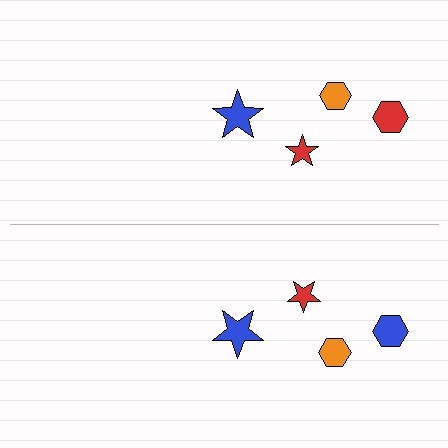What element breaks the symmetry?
The blue hexagon on the bottom side breaks the symmetry — its mirror counterpart is red.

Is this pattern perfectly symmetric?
No, the pattern is not perfectly symmetric. The blue hexagon on the bottom side breaks the symmetry — its mirror counterpart is red.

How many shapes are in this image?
There are 8 shapes in this image.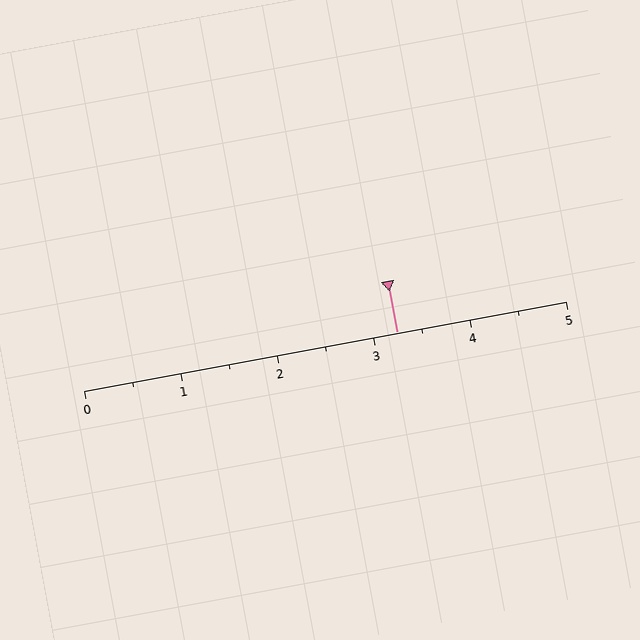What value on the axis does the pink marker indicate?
The marker indicates approximately 3.2.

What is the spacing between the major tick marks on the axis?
The major ticks are spaced 1 apart.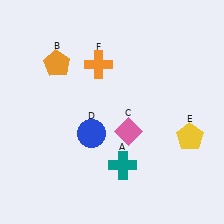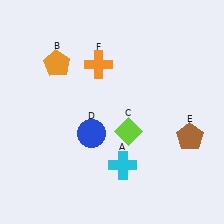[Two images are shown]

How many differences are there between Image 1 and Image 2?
There are 3 differences between the two images.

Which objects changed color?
A changed from teal to cyan. C changed from pink to lime. E changed from yellow to brown.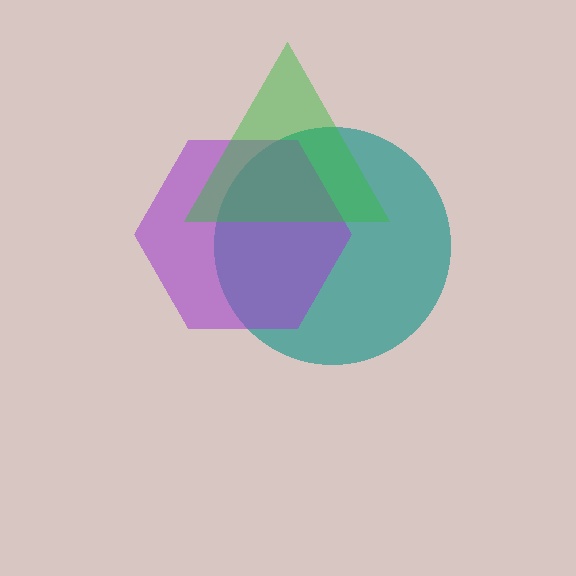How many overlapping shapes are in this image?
There are 3 overlapping shapes in the image.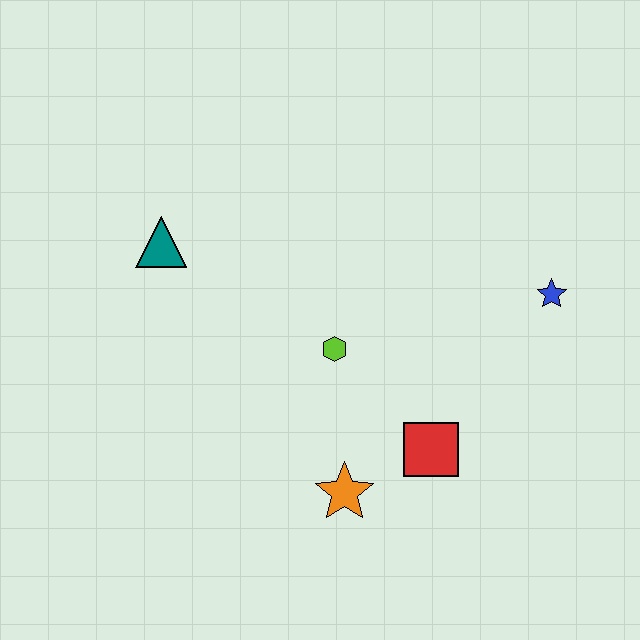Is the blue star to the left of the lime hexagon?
No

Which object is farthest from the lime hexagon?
The blue star is farthest from the lime hexagon.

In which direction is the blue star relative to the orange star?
The blue star is to the right of the orange star.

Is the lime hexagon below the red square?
No